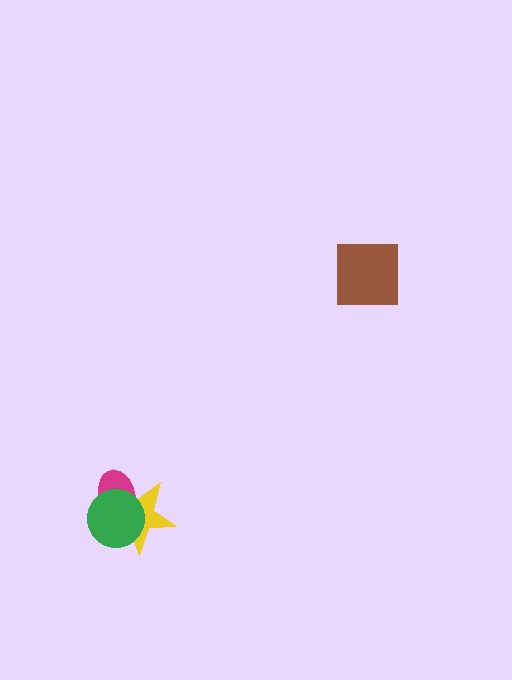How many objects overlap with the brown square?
0 objects overlap with the brown square.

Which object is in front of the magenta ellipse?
The green circle is in front of the magenta ellipse.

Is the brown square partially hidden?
No, no other shape covers it.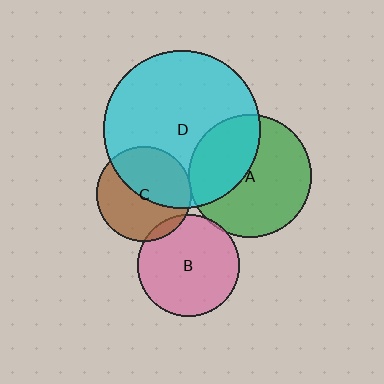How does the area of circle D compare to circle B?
Approximately 2.4 times.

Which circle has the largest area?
Circle D (cyan).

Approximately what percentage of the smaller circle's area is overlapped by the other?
Approximately 40%.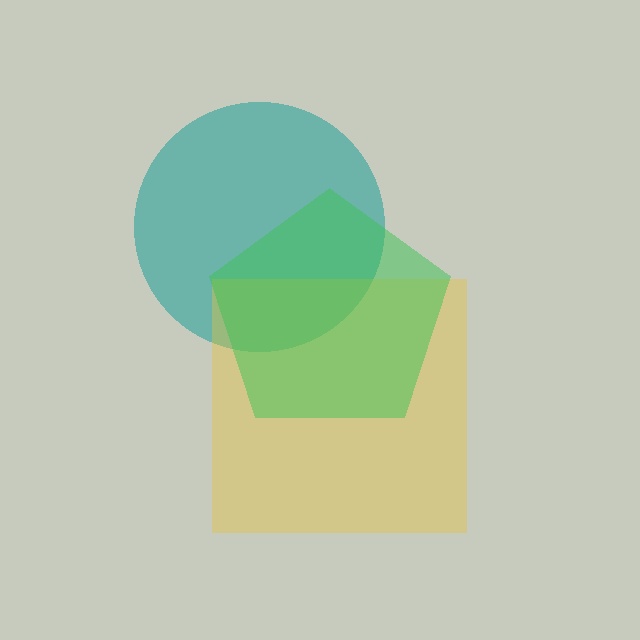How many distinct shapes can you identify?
There are 3 distinct shapes: a teal circle, a yellow square, a green pentagon.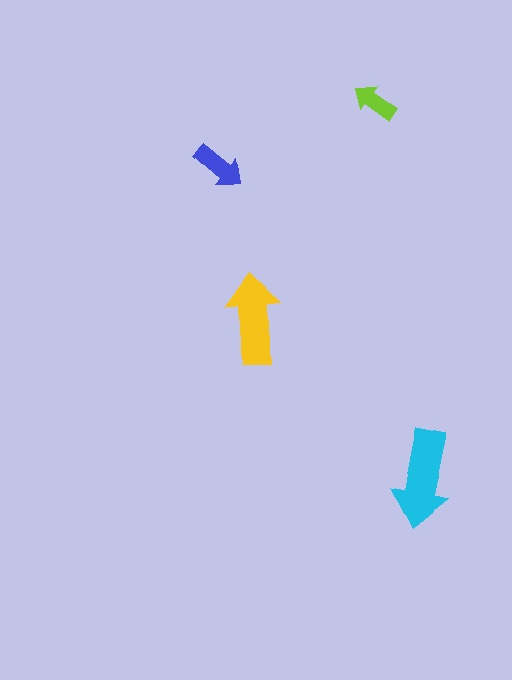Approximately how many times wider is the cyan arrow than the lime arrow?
About 2 times wider.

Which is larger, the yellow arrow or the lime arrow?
The yellow one.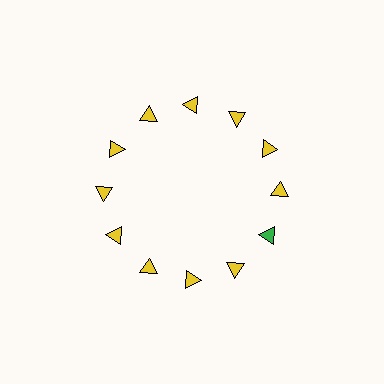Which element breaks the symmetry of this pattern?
The green triangle at roughly the 4 o'clock position breaks the symmetry. All other shapes are yellow triangles.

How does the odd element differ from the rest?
It has a different color: green instead of yellow.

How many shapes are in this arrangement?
There are 12 shapes arranged in a ring pattern.